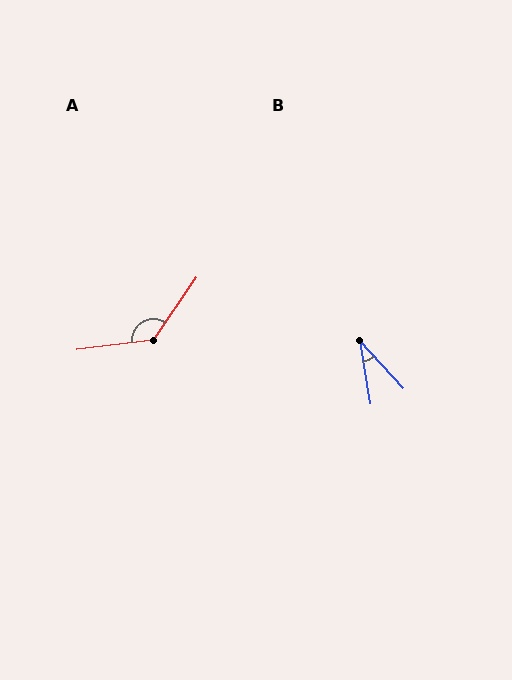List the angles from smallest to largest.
B (33°), A (131°).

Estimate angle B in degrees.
Approximately 33 degrees.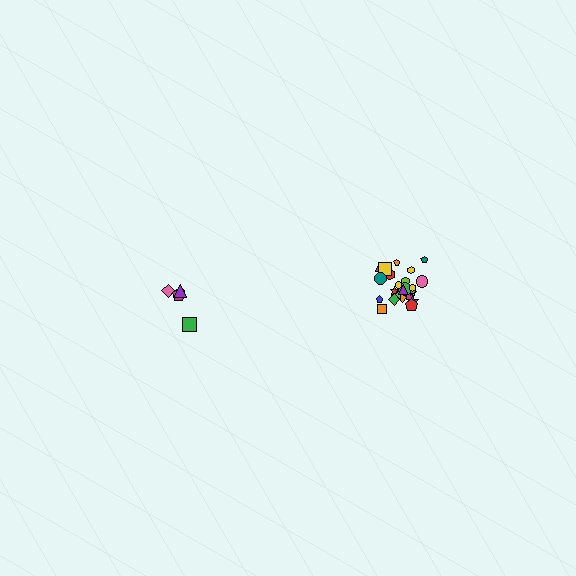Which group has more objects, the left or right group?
The right group.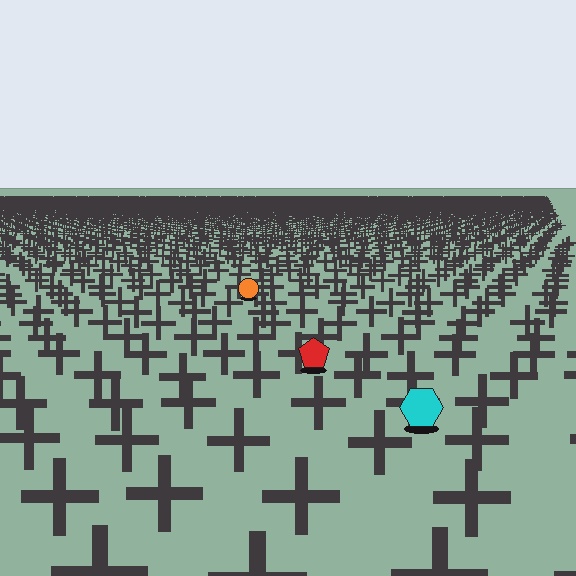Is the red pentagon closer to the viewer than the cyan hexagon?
No. The cyan hexagon is closer — you can tell from the texture gradient: the ground texture is coarser near it.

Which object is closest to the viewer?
The cyan hexagon is closest. The texture marks near it are larger and more spread out.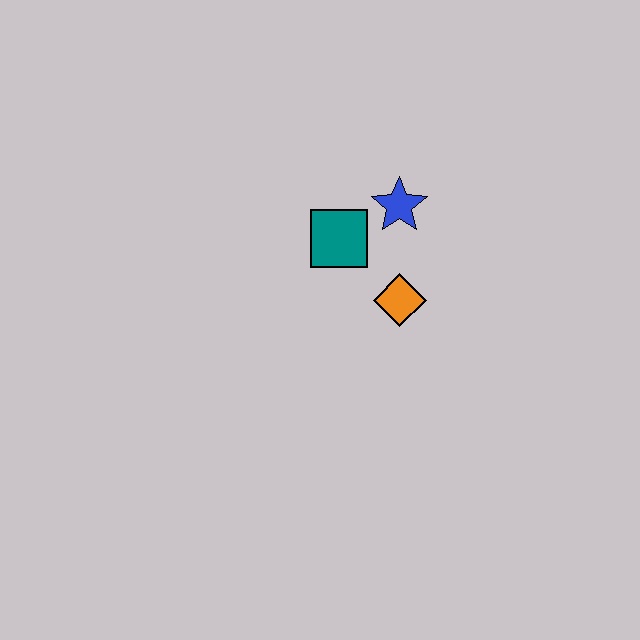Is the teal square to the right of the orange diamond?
No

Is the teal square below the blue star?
Yes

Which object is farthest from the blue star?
The orange diamond is farthest from the blue star.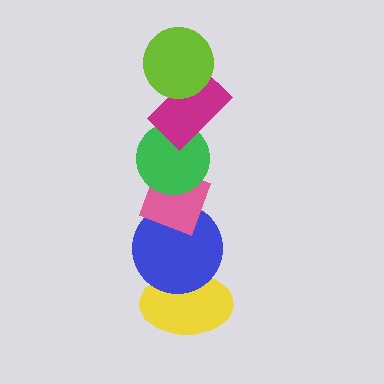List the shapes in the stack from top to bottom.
From top to bottom: the lime circle, the magenta rectangle, the green circle, the pink diamond, the blue circle, the yellow ellipse.